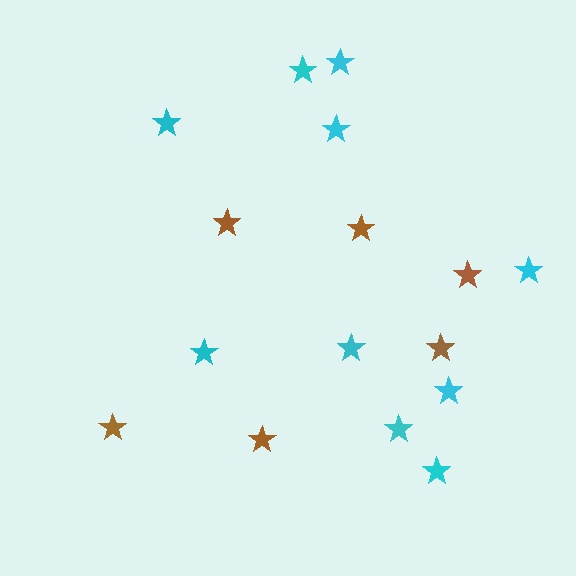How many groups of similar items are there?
There are 2 groups: one group of brown stars (6) and one group of cyan stars (10).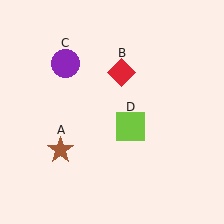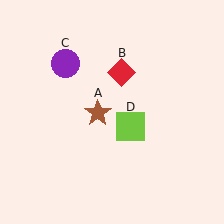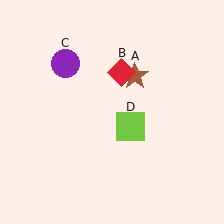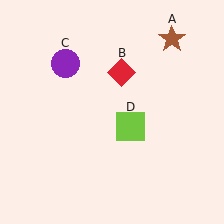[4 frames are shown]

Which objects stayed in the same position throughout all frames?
Red diamond (object B) and purple circle (object C) and lime square (object D) remained stationary.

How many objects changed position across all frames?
1 object changed position: brown star (object A).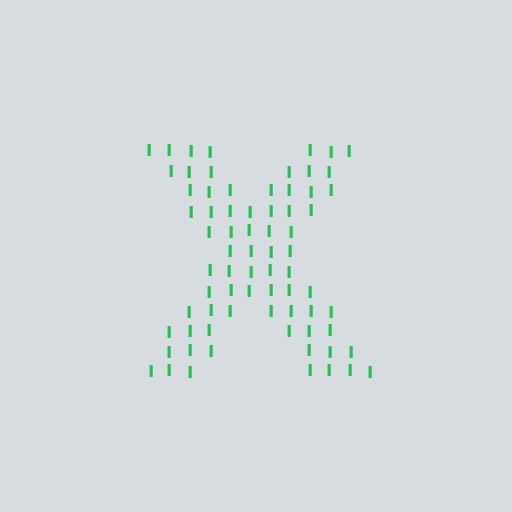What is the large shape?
The large shape is the letter X.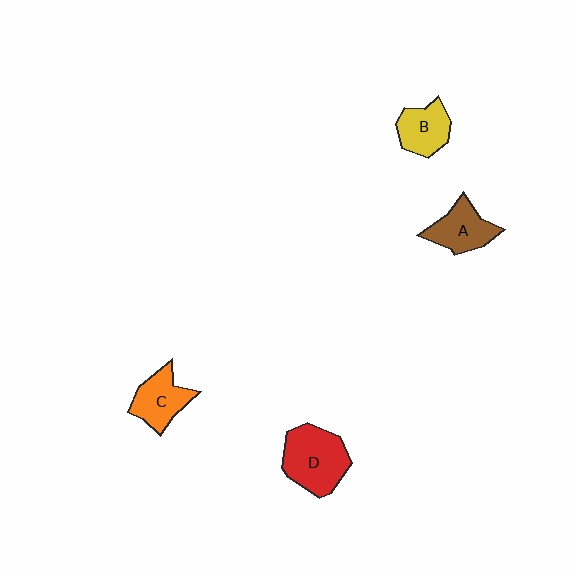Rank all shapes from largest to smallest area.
From largest to smallest: D (red), A (brown), C (orange), B (yellow).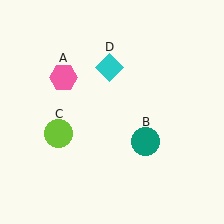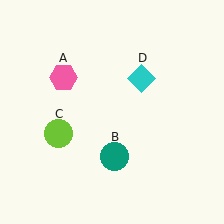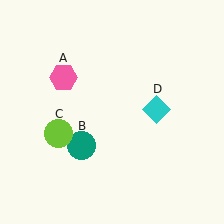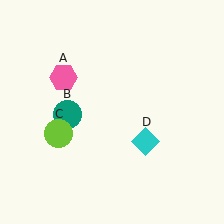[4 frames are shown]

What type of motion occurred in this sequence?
The teal circle (object B), cyan diamond (object D) rotated clockwise around the center of the scene.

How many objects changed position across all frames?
2 objects changed position: teal circle (object B), cyan diamond (object D).